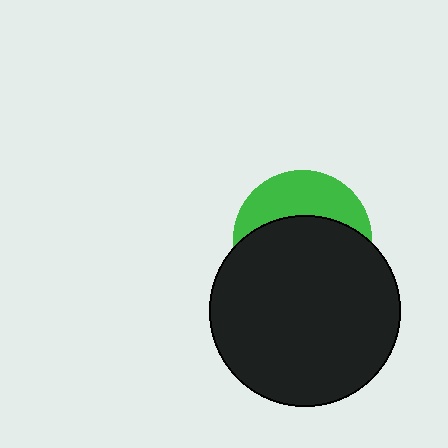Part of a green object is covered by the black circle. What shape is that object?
It is a circle.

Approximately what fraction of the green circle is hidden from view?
Roughly 64% of the green circle is hidden behind the black circle.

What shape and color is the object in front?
The object in front is a black circle.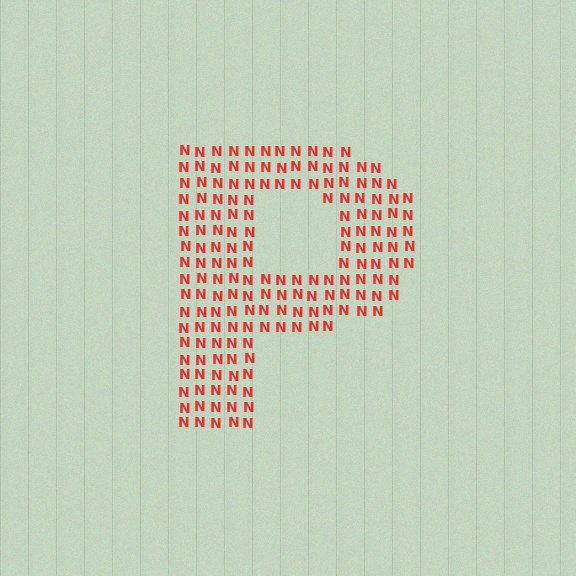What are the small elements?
The small elements are letter N's.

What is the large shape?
The large shape is the letter P.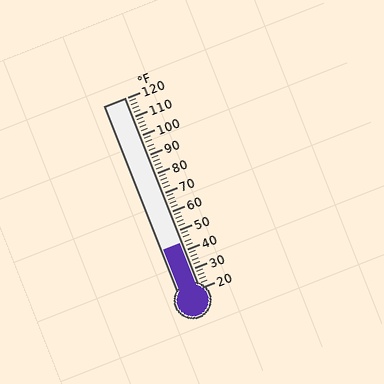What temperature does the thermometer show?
The thermometer shows approximately 44°F.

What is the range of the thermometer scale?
The thermometer scale ranges from 20°F to 120°F.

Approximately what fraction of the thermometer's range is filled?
The thermometer is filled to approximately 25% of its range.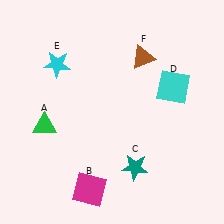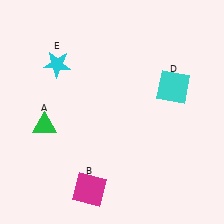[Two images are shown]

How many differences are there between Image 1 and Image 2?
There are 2 differences between the two images.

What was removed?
The brown triangle (F), the teal star (C) were removed in Image 2.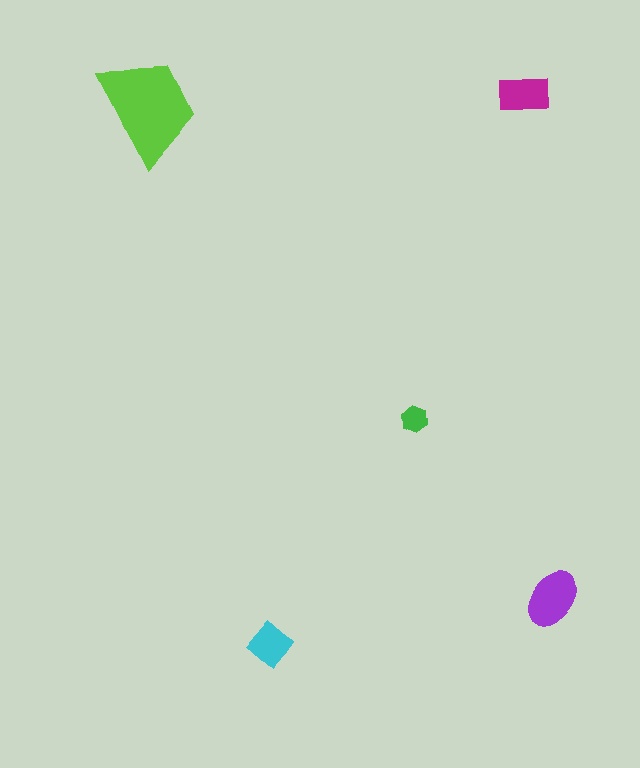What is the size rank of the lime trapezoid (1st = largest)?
1st.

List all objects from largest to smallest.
The lime trapezoid, the purple ellipse, the magenta rectangle, the cyan diamond, the green hexagon.